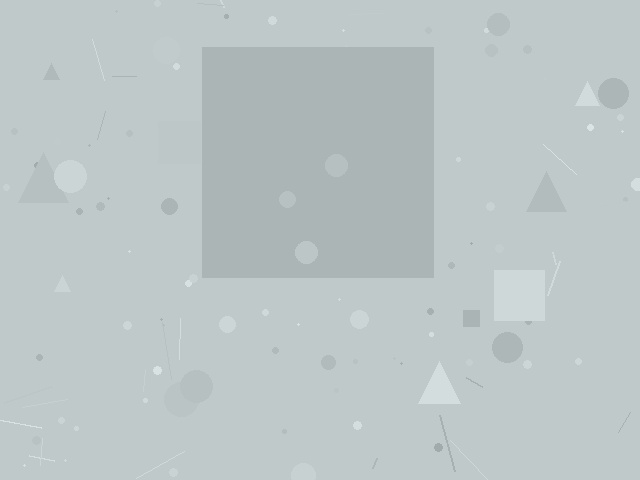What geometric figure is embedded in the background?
A square is embedded in the background.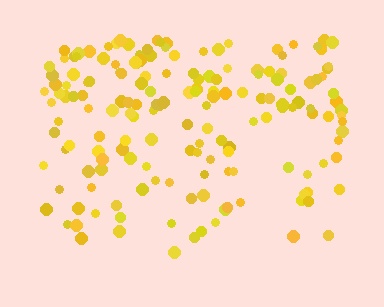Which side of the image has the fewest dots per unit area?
The bottom.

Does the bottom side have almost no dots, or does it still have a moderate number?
Still a moderate number, just noticeably fewer than the top.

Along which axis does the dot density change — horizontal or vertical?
Vertical.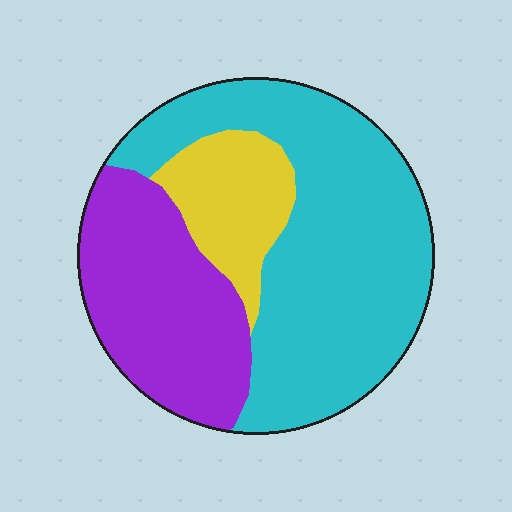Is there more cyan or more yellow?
Cyan.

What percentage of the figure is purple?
Purple covers about 30% of the figure.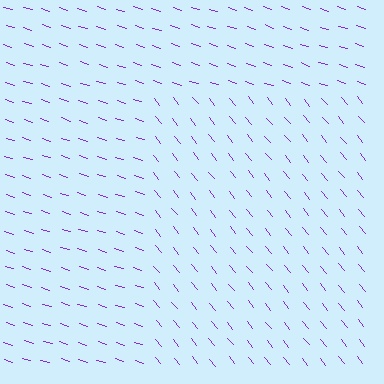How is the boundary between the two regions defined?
The boundary is defined purely by a change in line orientation (approximately 33 degrees difference). All lines are the same color and thickness.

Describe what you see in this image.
The image is filled with small purple line segments. A rectangle region in the image has lines oriented differently from the surrounding lines, creating a visible texture boundary.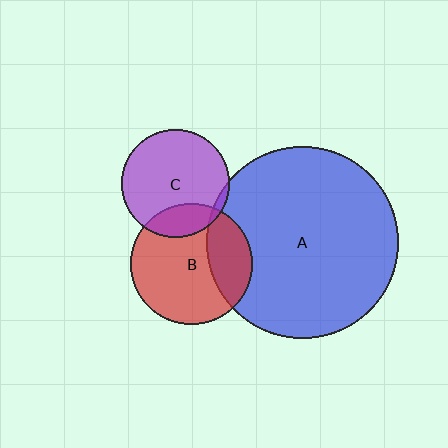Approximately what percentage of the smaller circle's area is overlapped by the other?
Approximately 30%.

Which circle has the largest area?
Circle A (blue).